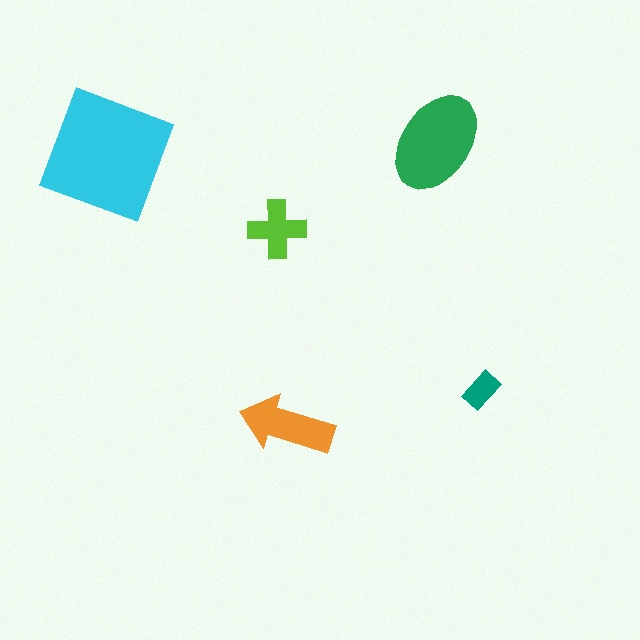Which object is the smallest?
The teal rectangle.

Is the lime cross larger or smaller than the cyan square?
Smaller.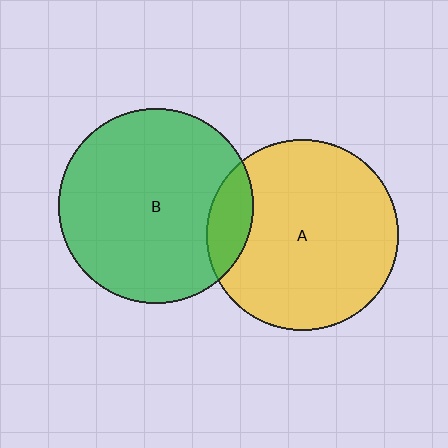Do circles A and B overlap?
Yes.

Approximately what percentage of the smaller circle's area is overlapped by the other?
Approximately 15%.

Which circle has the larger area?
Circle B (green).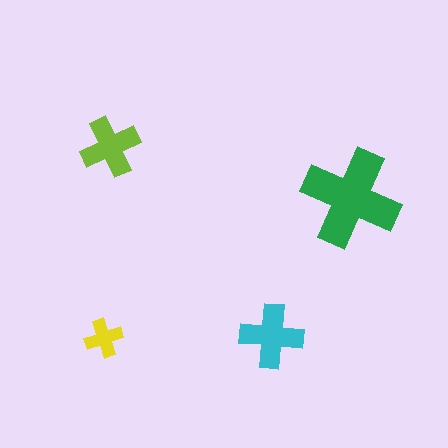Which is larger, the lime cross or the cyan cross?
The cyan one.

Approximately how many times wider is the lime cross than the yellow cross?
About 1.5 times wider.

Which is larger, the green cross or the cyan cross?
The green one.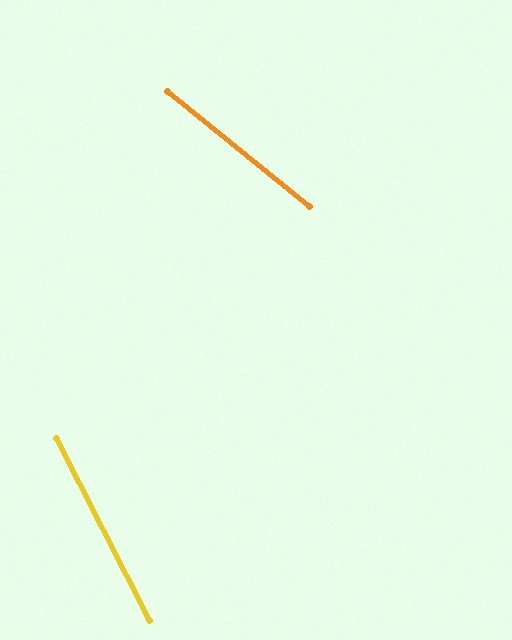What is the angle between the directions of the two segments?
Approximately 24 degrees.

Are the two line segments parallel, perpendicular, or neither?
Neither parallel nor perpendicular — they differ by about 24°.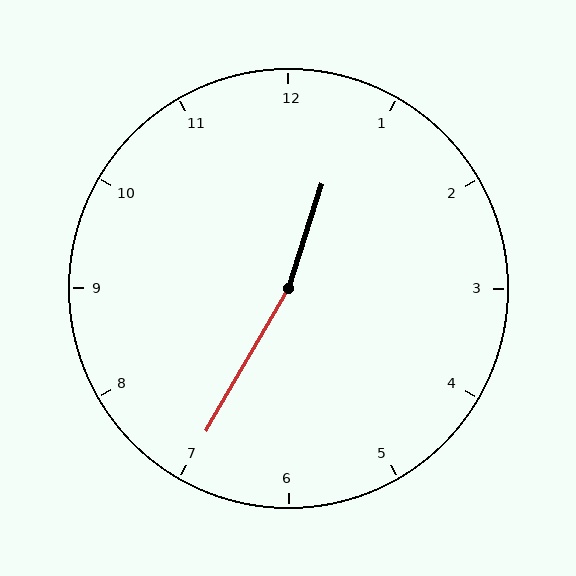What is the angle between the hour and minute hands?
Approximately 168 degrees.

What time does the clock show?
12:35.